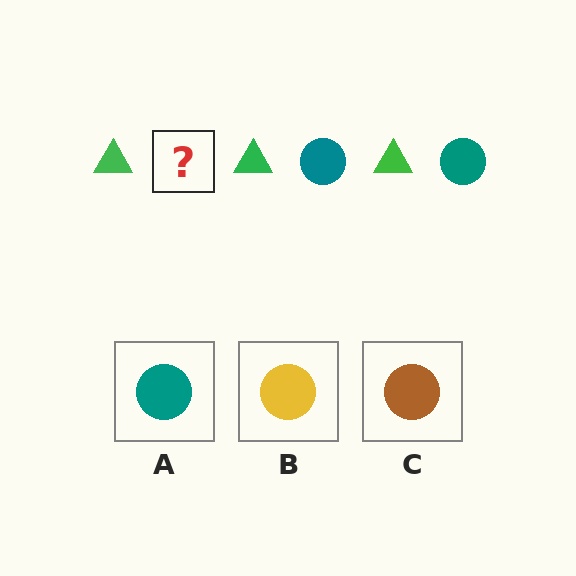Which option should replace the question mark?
Option A.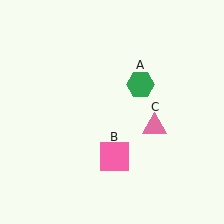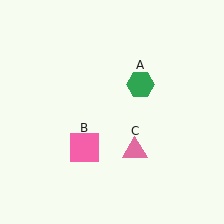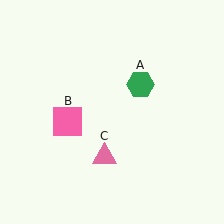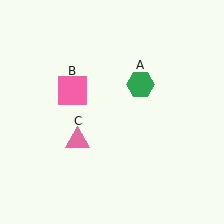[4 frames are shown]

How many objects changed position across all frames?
2 objects changed position: pink square (object B), pink triangle (object C).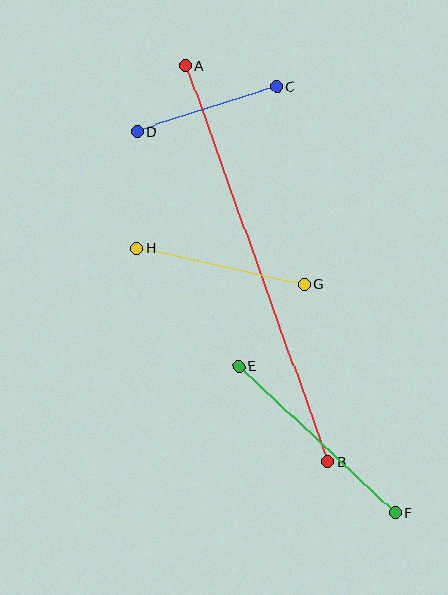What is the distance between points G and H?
The distance is approximately 172 pixels.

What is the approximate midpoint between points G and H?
The midpoint is at approximately (220, 266) pixels.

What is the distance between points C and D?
The distance is approximately 147 pixels.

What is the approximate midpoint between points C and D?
The midpoint is at approximately (207, 109) pixels.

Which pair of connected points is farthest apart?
Points A and B are farthest apart.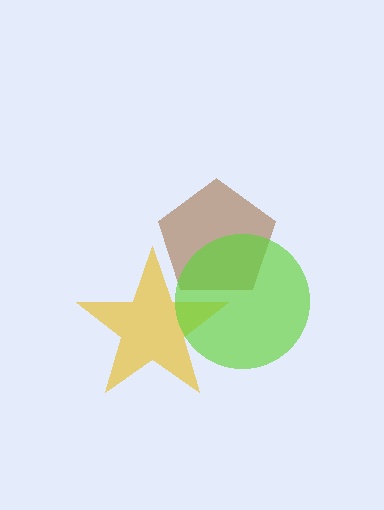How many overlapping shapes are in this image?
There are 3 overlapping shapes in the image.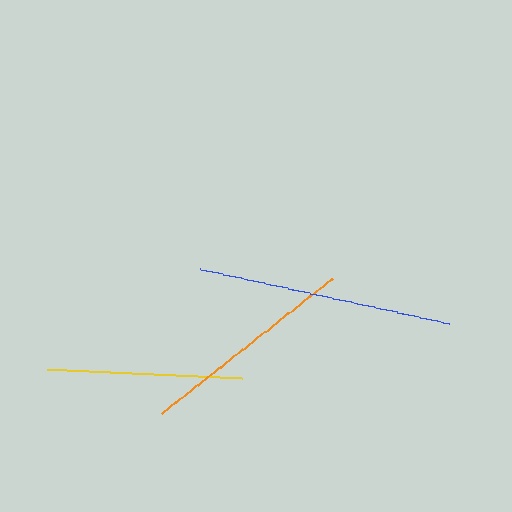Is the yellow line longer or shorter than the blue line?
The blue line is longer than the yellow line.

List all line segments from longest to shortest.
From longest to shortest: blue, orange, yellow.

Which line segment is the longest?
The blue line is the longest at approximately 255 pixels.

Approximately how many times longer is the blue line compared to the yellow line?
The blue line is approximately 1.3 times the length of the yellow line.